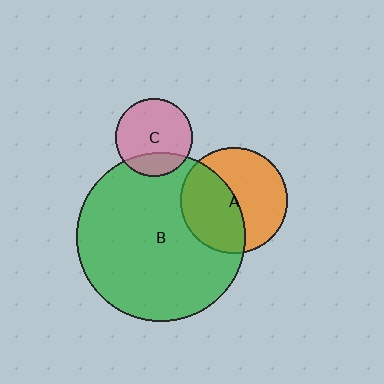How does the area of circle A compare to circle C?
Approximately 1.9 times.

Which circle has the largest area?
Circle B (green).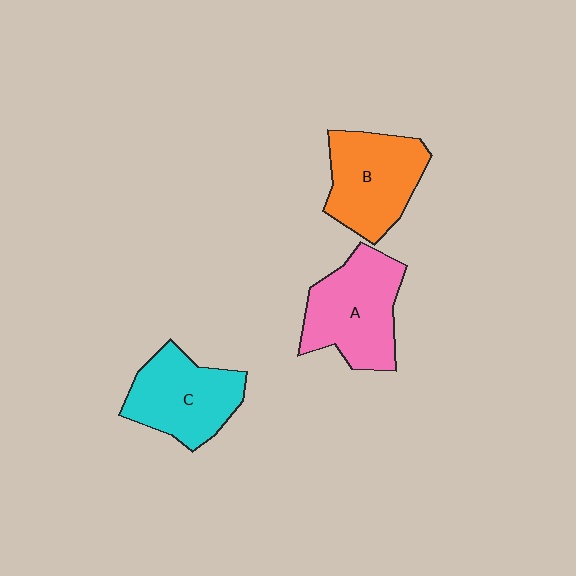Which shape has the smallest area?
Shape C (cyan).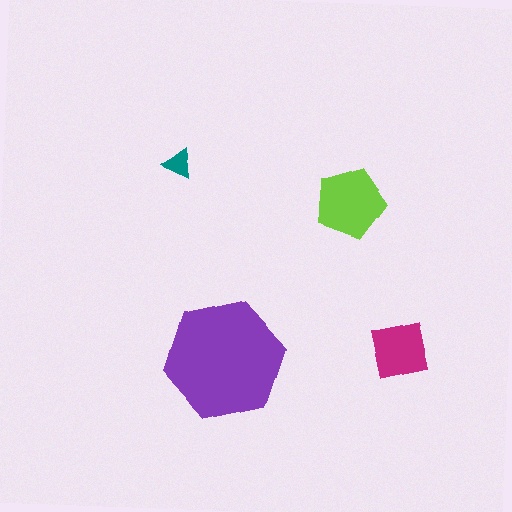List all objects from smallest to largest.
The teal triangle, the magenta square, the lime pentagon, the purple hexagon.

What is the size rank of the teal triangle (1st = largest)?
4th.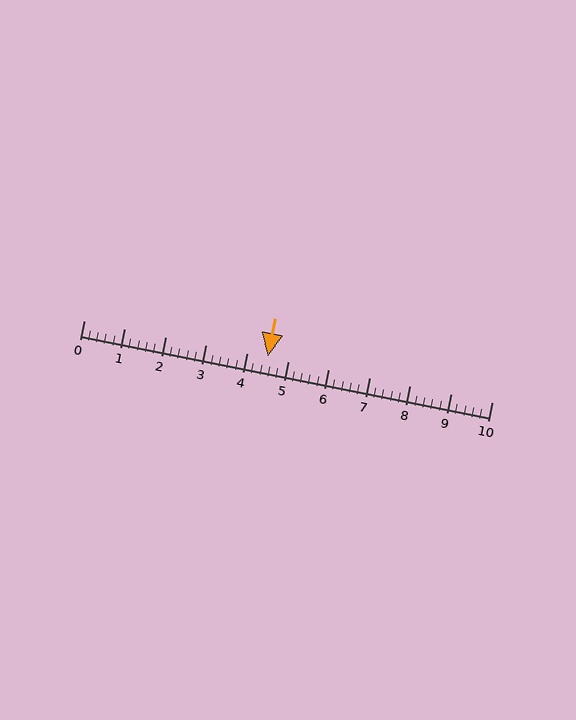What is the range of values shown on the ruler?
The ruler shows values from 0 to 10.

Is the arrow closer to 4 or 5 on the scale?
The arrow is closer to 5.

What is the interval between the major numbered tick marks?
The major tick marks are spaced 1 units apart.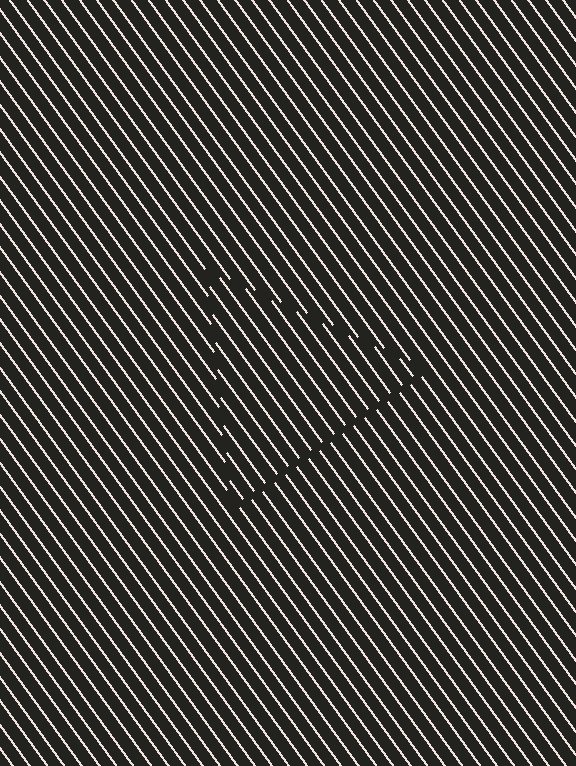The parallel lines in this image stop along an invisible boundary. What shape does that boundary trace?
An illusory triangle. The interior of the shape contains the same grating, shifted by half a period — the contour is defined by the phase discontinuity where line-ends from the inner and outer gratings abut.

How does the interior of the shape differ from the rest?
The interior of the shape contains the same grating, shifted by half a period — the contour is defined by the phase discontinuity where line-ends from the inner and outer gratings abut.